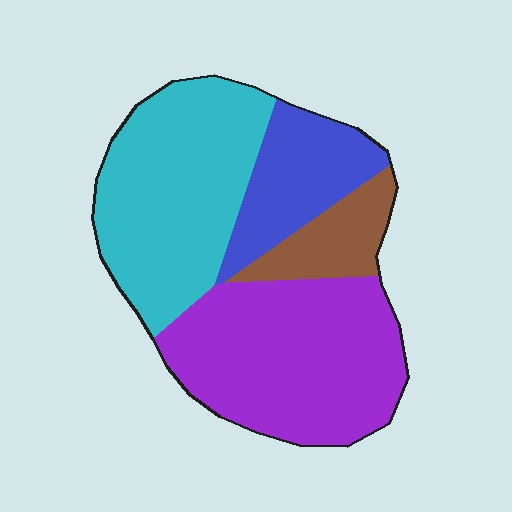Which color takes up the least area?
Brown, at roughly 10%.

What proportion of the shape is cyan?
Cyan takes up between a quarter and a half of the shape.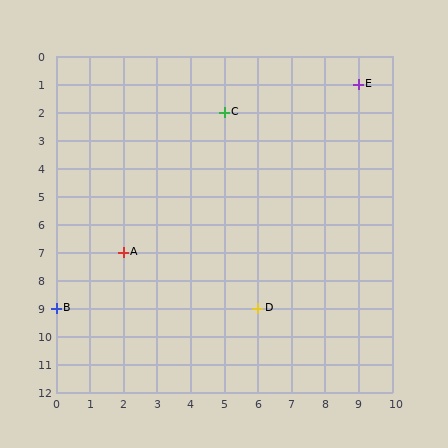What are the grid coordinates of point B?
Point B is at grid coordinates (0, 9).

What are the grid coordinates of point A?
Point A is at grid coordinates (2, 7).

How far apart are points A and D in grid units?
Points A and D are 4 columns and 2 rows apart (about 4.5 grid units diagonally).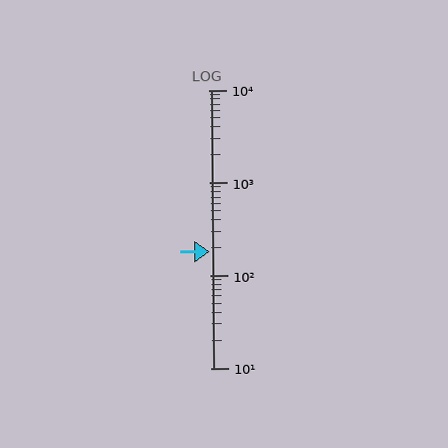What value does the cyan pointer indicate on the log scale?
The pointer indicates approximately 180.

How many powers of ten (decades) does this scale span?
The scale spans 3 decades, from 10 to 10000.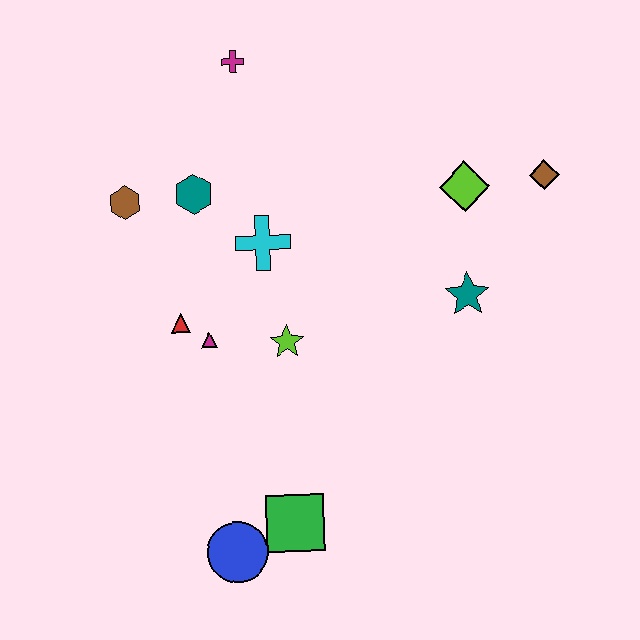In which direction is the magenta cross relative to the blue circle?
The magenta cross is above the blue circle.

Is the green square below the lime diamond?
Yes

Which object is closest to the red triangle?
The magenta triangle is closest to the red triangle.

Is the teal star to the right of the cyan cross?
Yes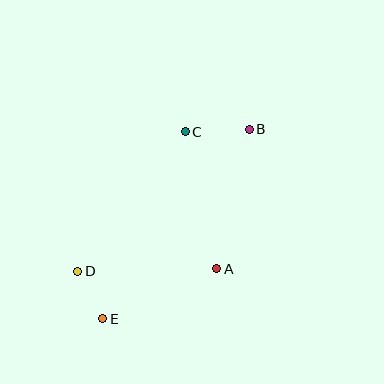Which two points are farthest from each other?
Points B and E are farthest from each other.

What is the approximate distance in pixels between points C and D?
The distance between C and D is approximately 176 pixels.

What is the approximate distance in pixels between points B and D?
The distance between B and D is approximately 223 pixels.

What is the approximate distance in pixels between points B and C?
The distance between B and C is approximately 64 pixels.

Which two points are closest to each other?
Points D and E are closest to each other.